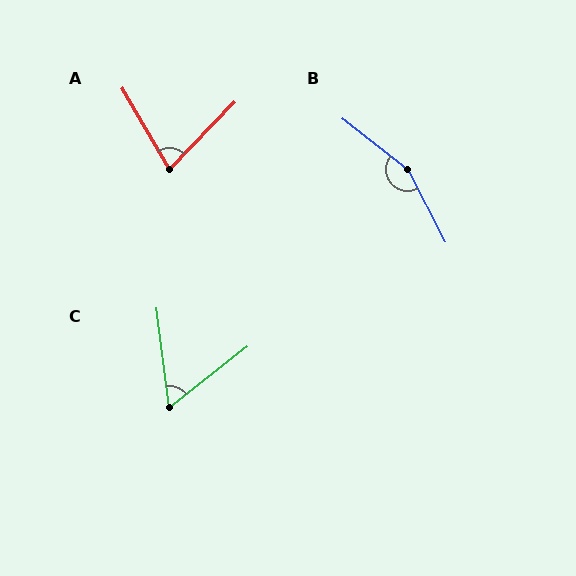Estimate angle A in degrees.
Approximately 74 degrees.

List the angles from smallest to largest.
C (59°), A (74°), B (155°).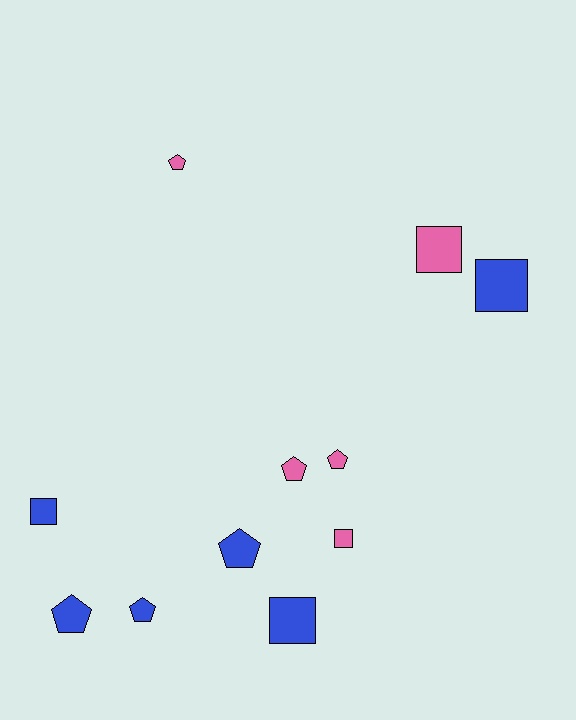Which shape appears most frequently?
Pentagon, with 6 objects.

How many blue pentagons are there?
There are 3 blue pentagons.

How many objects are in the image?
There are 11 objects.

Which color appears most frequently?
Blue, with 6 objects.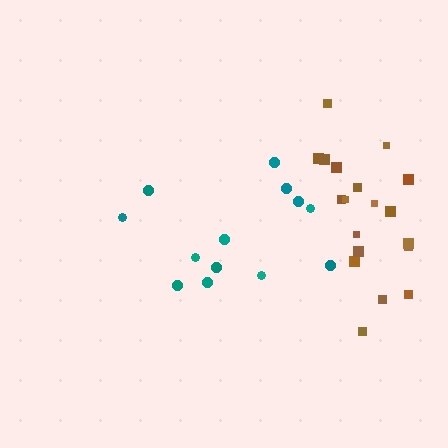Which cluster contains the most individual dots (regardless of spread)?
Brown (19).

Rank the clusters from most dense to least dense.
brown, teal.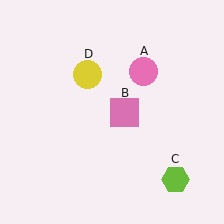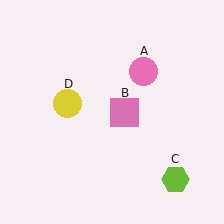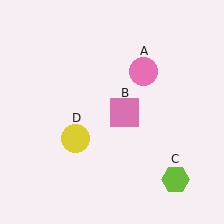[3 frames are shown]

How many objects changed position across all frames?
1 object changed position: yellow circle (object D).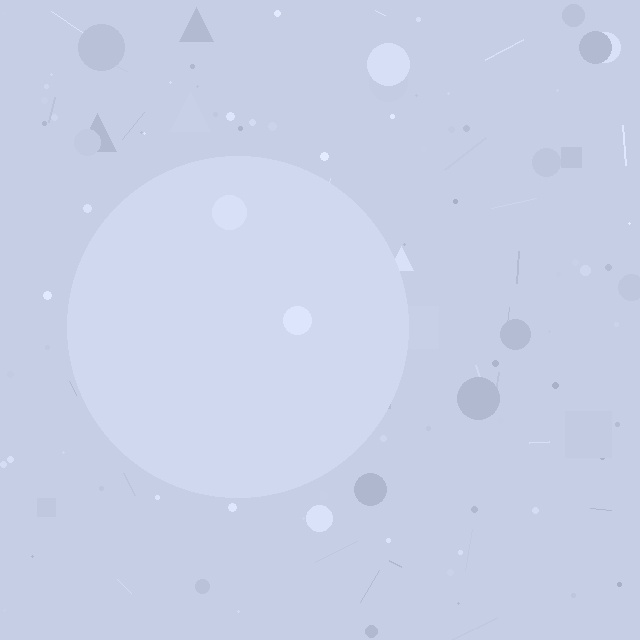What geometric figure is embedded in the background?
A circle is embedded in the background.